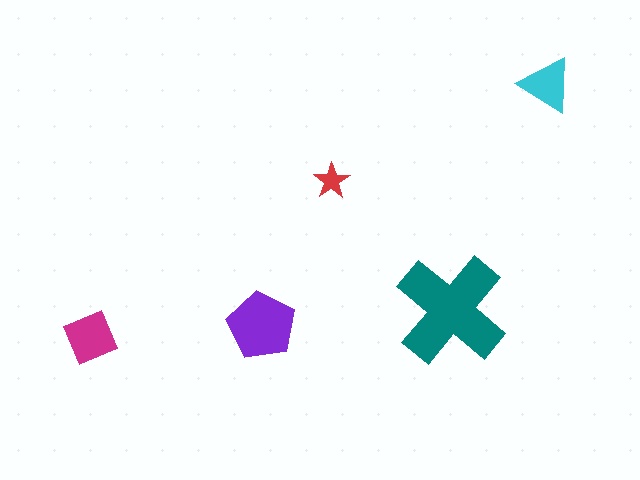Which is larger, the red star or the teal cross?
The teal cross.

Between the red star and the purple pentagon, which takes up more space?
The purple pentagon.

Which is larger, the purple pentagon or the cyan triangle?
The purple pentagon.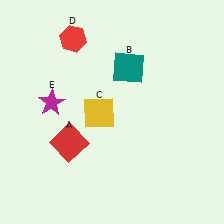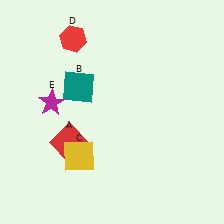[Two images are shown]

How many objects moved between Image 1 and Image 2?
2 objects moved between the two images.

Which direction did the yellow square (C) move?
The yellow square (C) moved down.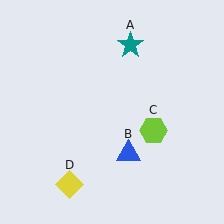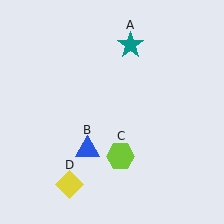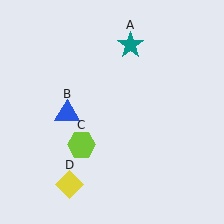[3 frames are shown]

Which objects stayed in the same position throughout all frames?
Teal star (object A) and yellow diamond (object D) remained stationary.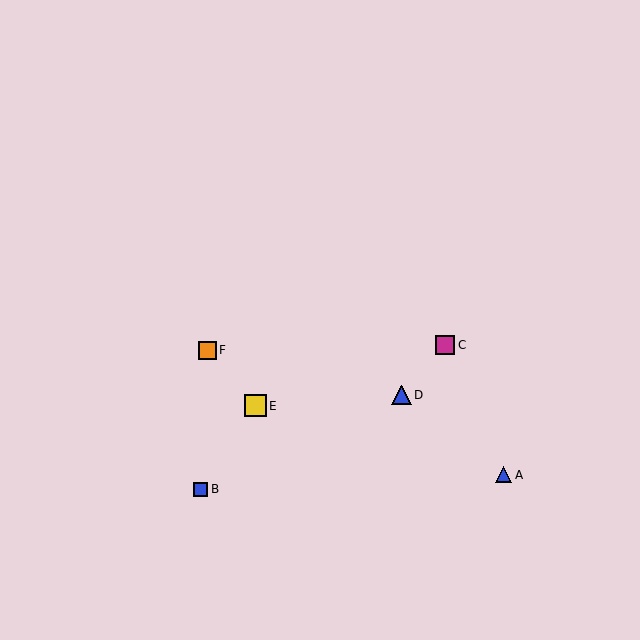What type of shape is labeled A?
Shape A is a blue triangle.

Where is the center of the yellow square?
The center of the yellow square is at (255, 406).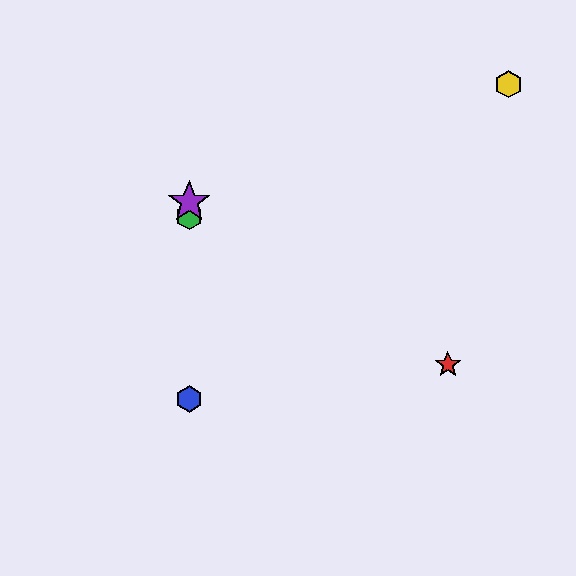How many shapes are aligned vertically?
3 shapes (the blue hexagon, the green hexagon, the purple star) are aligned vertically.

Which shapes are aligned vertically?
The blue hexagon, the green hexagon, the purple star are aligned vertically.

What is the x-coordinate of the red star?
The red star is at x≈448.